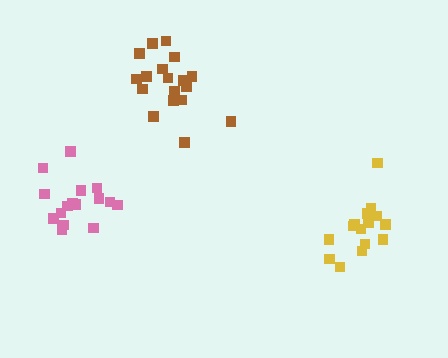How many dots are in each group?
Group 1: 16 dots, Group 2: 18 dots, Group 3: 15 dots (49 total).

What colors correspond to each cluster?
The clusters are colored: pink, brown, yellow.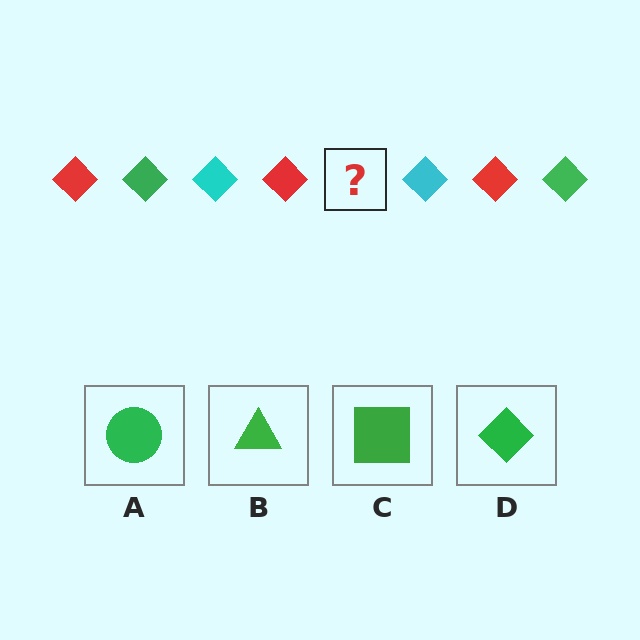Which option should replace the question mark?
Option D.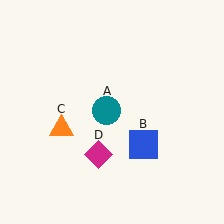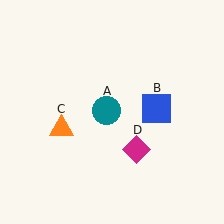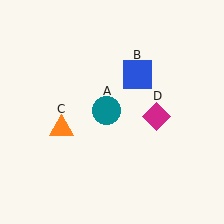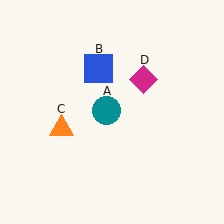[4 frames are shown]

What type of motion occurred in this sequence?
The blue square (object B), magenta diamond (object D) rotated counterclockwise around the center of the scene.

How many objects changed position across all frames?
2 objects changed position: blue square (object B), magenta diamond (object D).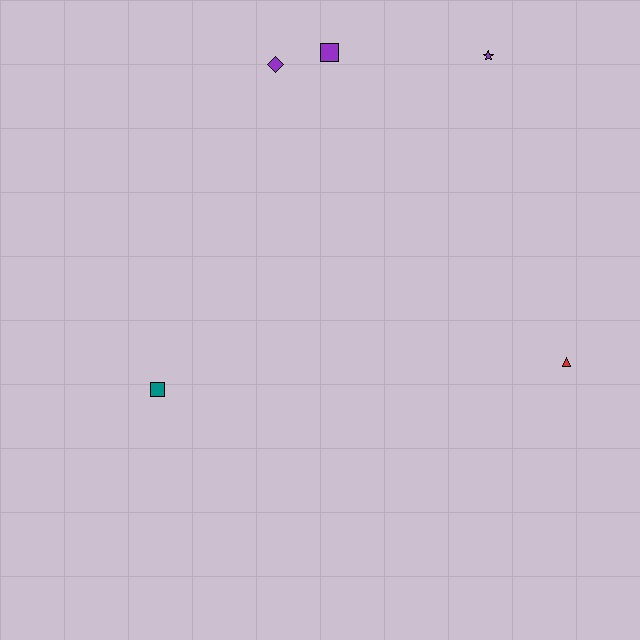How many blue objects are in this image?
There are no blue objects.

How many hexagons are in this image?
There are no hexagons.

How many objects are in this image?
There are 5 objects.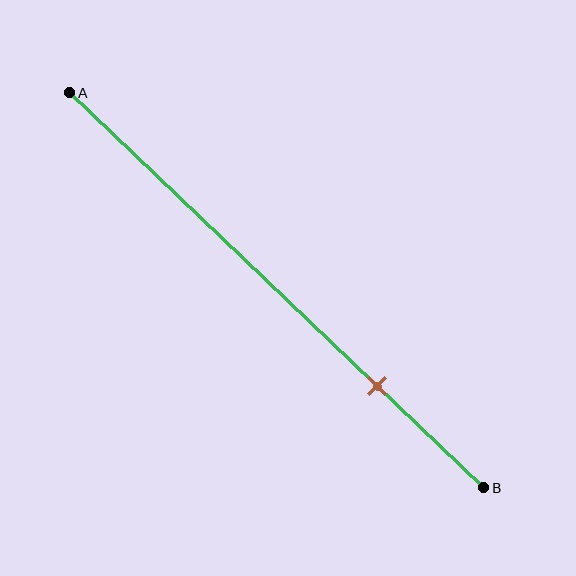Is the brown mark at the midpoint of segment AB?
No, the mark is at about 75% from A, not at the 50% midpoint.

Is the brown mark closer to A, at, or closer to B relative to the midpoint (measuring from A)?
The brown mark is closer to point B than the midpoint of segment AB.